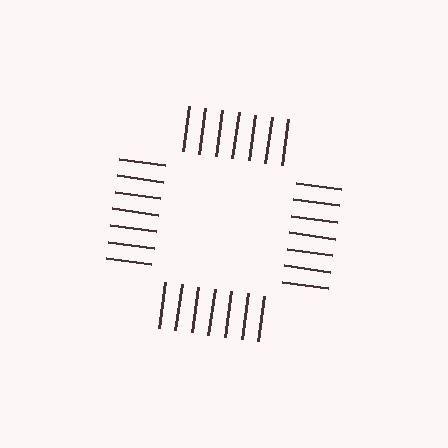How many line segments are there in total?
28 — 7 along each of the 4 edges.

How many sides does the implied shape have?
4 sides — the line-ends trace a square.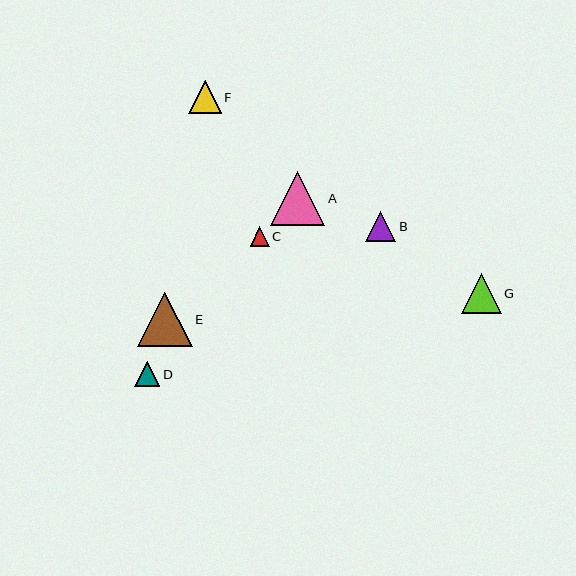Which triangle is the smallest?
Triangle C is the smallest with a size of approximately 19 pixels.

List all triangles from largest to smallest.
From largest to smallest: A, E, G, F, B, D, C.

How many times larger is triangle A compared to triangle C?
Triangle A is approximately 2.8 times the size of triangle C.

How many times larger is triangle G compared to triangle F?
Triangle G is approximately 1.2 times the size of triangle F.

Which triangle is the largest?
Triangle A is the largest with a size of approximately 54 pixels.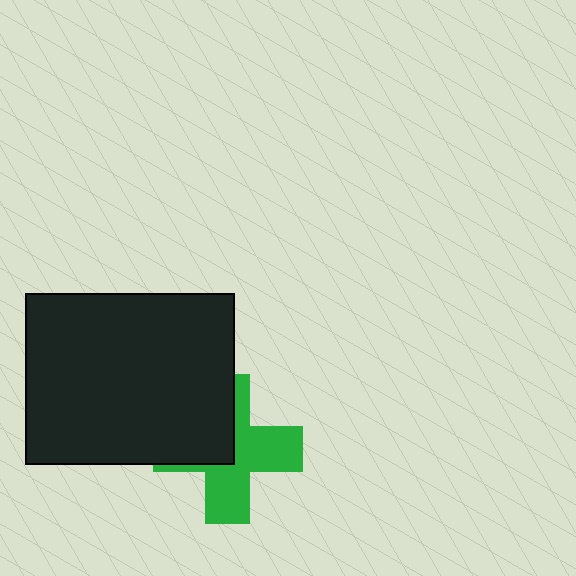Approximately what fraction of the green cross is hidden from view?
Roughly 42% of the green cross is hidden behind the black rectangle.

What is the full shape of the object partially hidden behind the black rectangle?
The partially hidden object is a green cross.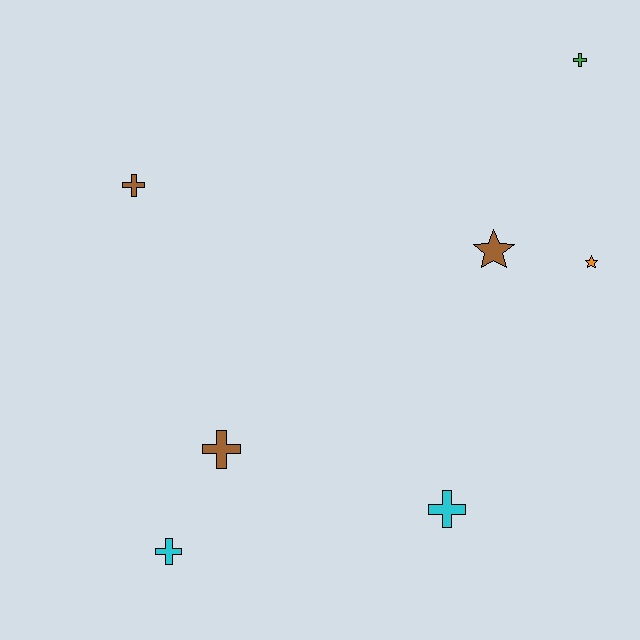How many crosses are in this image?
There are 5 crosses.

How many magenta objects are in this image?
There are no magenta objects.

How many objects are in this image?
There are 7 objects.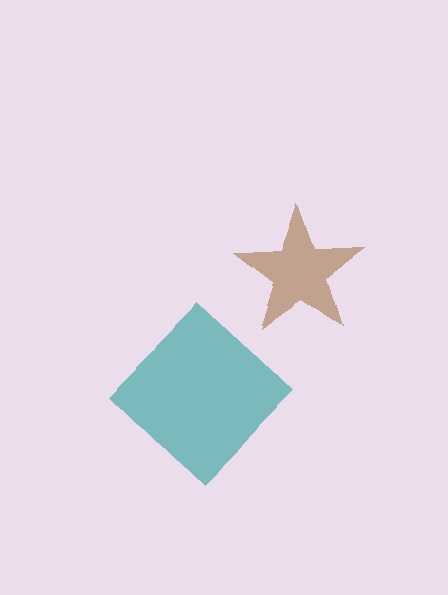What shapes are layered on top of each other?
The layered shapes are: a teal diamond, a brown star.